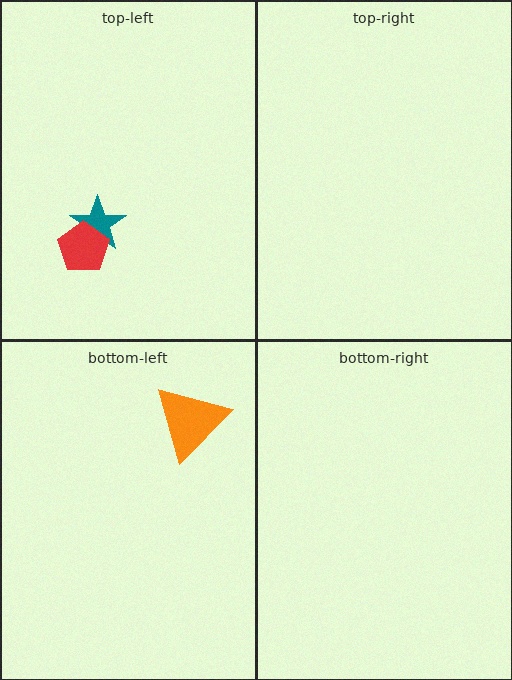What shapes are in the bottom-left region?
The orange triangle.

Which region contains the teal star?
The top-left region.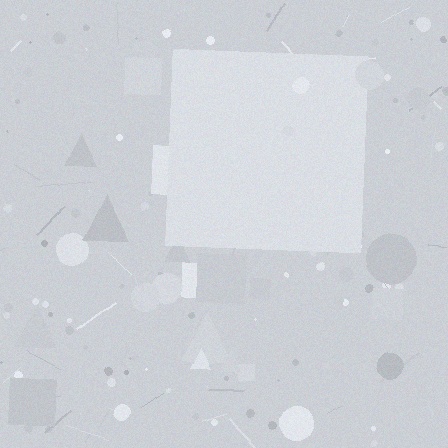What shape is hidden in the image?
A square is hidden in the image.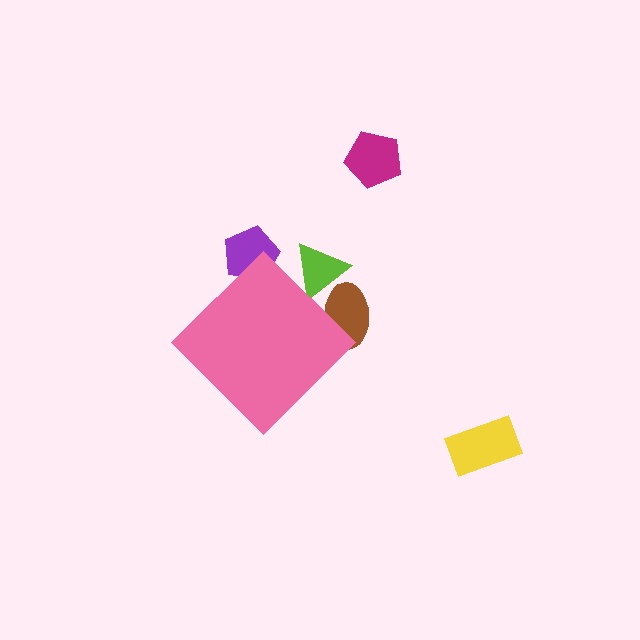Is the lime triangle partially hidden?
Yes, the lime triangle is partially hidden behind the pink diamond.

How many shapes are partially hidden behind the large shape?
4 shapes are partially hidden.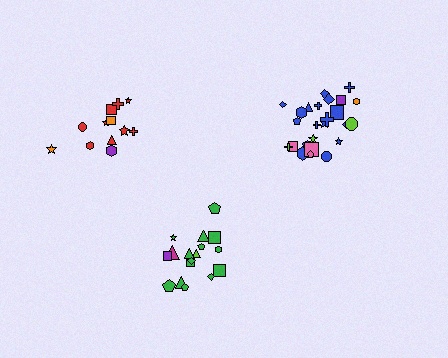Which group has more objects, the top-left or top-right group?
The top-right group.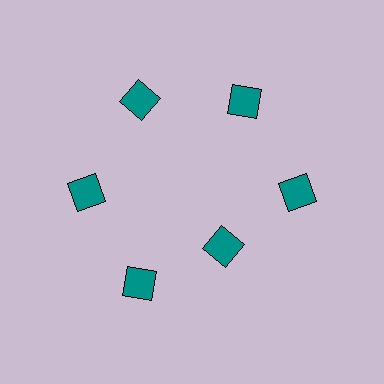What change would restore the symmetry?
The symmetry would be restored by moving it outward, back onto the ring so that all 6 diamonds sit at equal angles and equal distance from the center.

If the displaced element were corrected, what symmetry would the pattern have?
It would have 6-fold rotational symmetry — the pattern would map onto itself every 60 degrees.